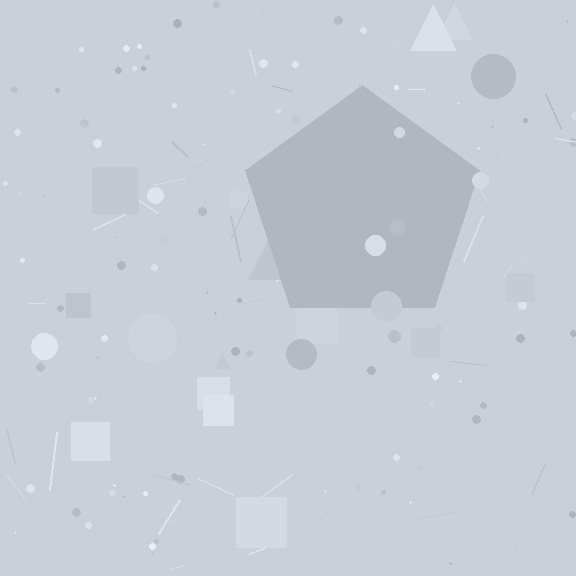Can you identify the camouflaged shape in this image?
The camouflaged shape is a pentagon.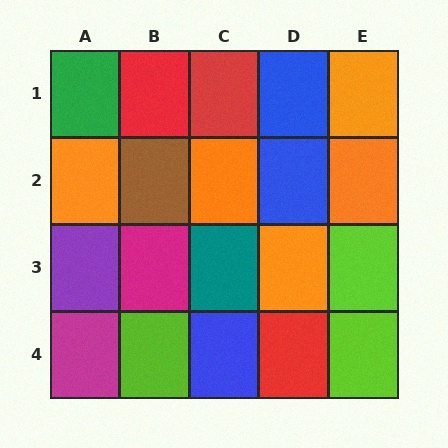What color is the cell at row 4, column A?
Magenta.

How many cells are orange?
5 cells are orange.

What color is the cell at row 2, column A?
Orange.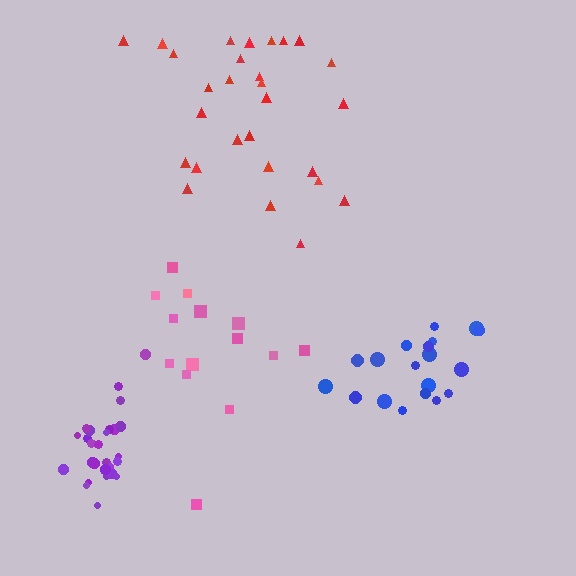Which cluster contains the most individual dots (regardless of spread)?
Red (29).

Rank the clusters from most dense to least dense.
purple, blue, red, pink.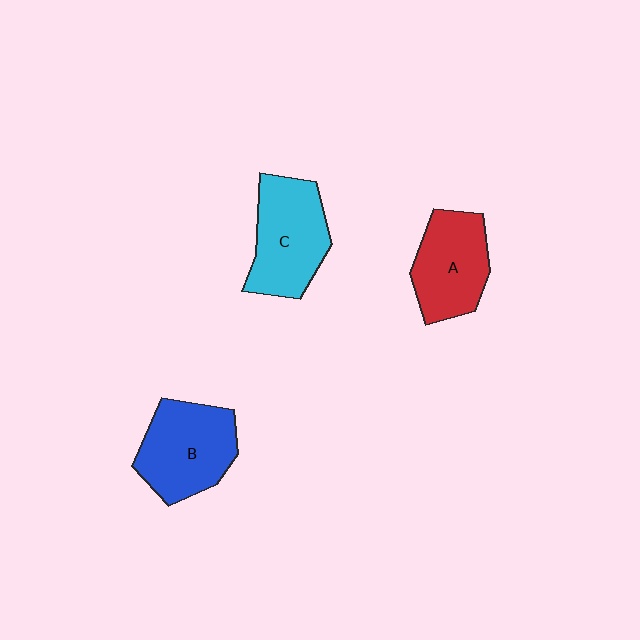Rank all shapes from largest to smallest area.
From largest to smallest: B (blue), C (cyan), A (red).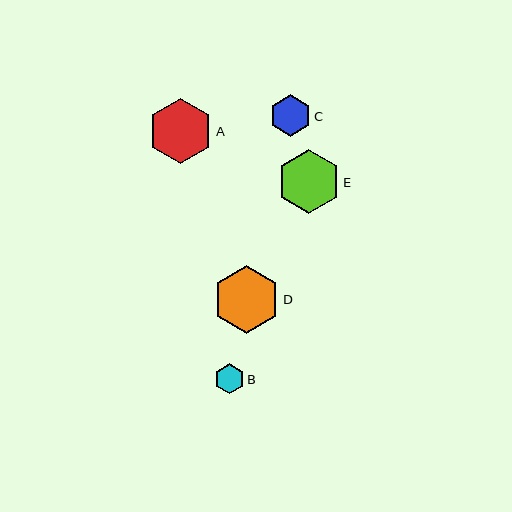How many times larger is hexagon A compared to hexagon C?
Hexagon A is approximately 1.6 times the size of hexagon C.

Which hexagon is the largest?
Hexagon D is the largest with a size of approximately 68 pixels.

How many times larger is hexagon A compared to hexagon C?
Hexagon A is approximately 1.6 times the size of hexagon C.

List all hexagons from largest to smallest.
From largest to smallest: D, A, E, C, B.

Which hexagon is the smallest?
Hexagon B is the smallest with a size of approximately 30 pixels.